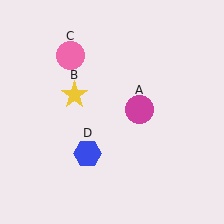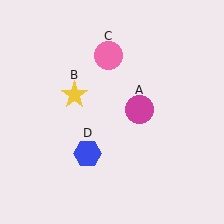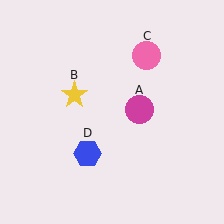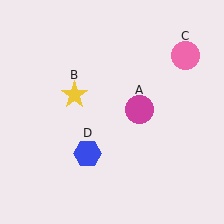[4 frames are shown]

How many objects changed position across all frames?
1 object changed position: pink circle (object C).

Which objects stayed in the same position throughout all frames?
Magenta circle (object A) and yellow star (object B) and blue hexagon (object D) remained stationary.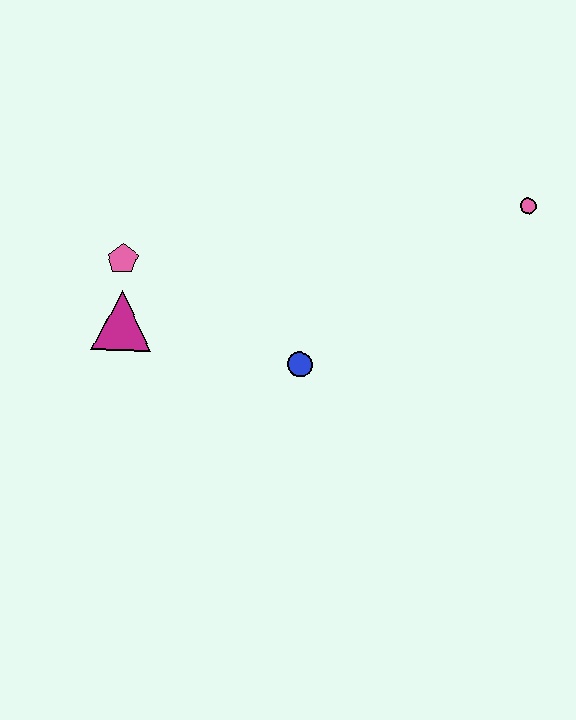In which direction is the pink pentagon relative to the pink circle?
The pink pentagon is to the left of the pink circle.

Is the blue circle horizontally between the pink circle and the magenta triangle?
Yes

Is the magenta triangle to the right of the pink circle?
No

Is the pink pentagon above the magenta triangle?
Yes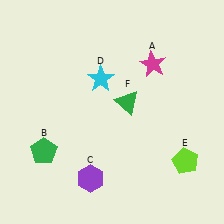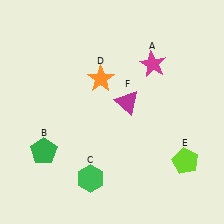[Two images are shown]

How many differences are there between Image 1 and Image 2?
There are 3 differences between the two images.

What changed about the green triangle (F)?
In Image 1, F is green. In Image 2, it changed to magenta.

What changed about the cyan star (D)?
In Image 1, D is cyan. In Image 2, it changed to orange.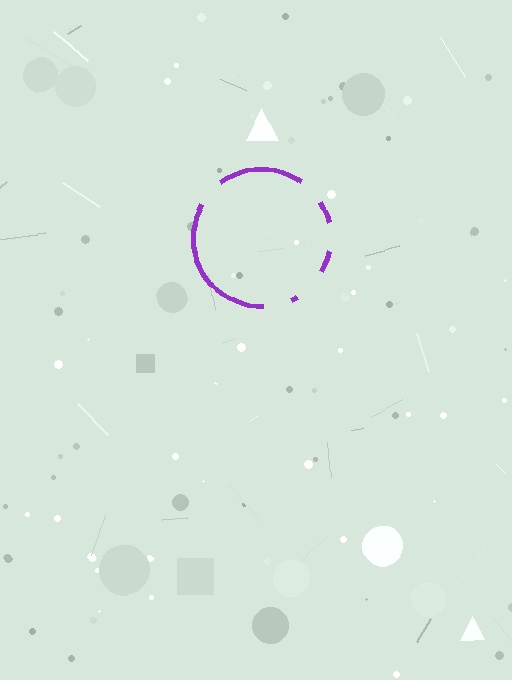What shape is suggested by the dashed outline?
The dashed outline suggests a circle.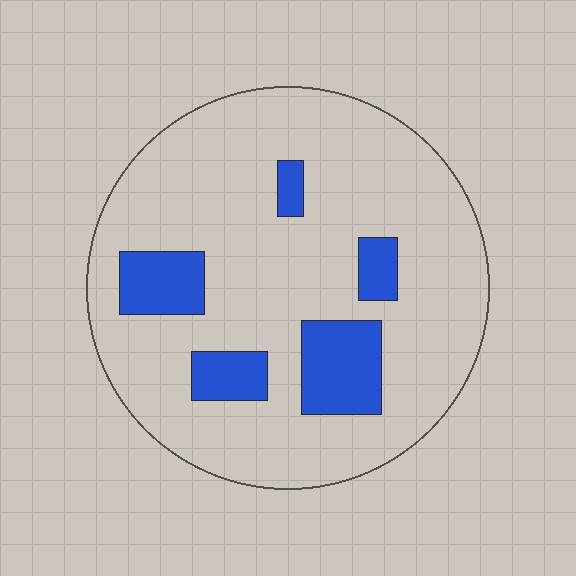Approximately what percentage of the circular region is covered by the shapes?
Approximately 15%.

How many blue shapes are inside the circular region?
5.